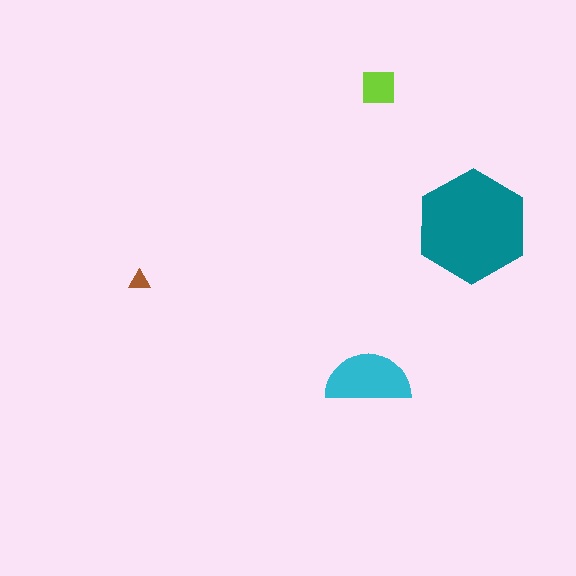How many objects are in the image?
There are 4 objects in the image.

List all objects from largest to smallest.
The teal hexagon, the cyan semicircle, the lime square, the brown triangle.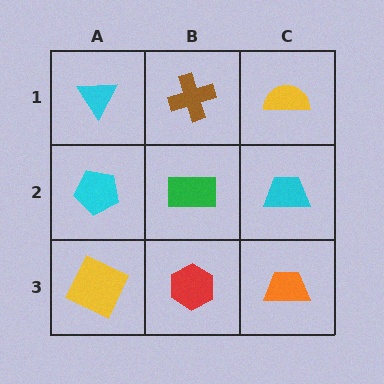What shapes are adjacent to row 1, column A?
A cyan pentagon (row 2, column A), a brown cross (row 1, column B).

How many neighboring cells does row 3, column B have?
3.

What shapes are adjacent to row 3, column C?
A cyan trapezoid (row 2, column C), a red hexagon (row 3, column B).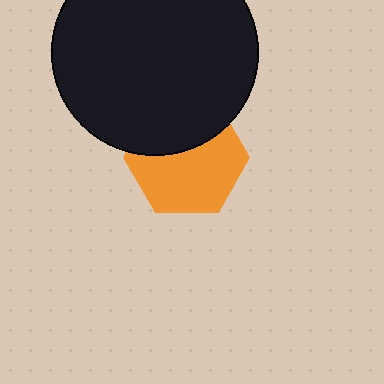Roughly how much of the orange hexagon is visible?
About half of it is visible (roughly 63%).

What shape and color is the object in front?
The object in front is a black circle.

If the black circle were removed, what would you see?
You would see the complete orange hexagon.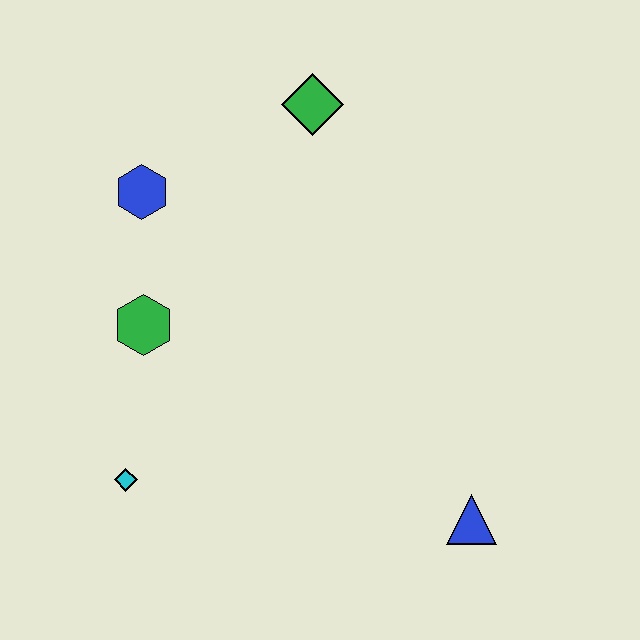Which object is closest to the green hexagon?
The blue hexagon is closest to the green hexagon.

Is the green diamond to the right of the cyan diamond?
Yes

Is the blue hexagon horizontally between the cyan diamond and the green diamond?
Yes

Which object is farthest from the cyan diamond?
The green diamond is farthest from the cyan diamond.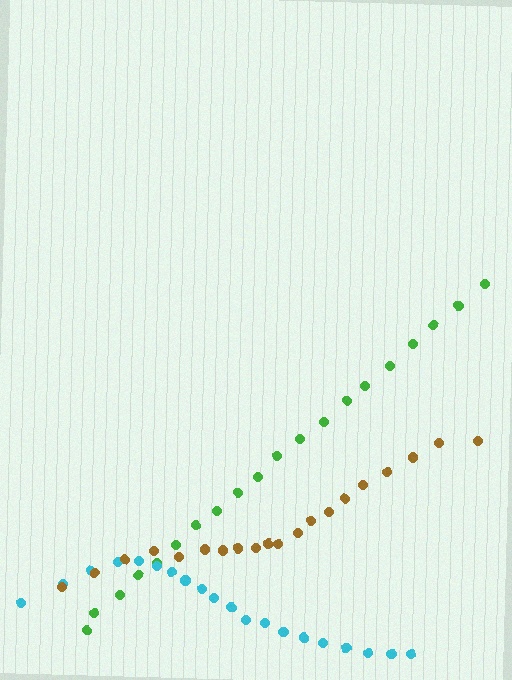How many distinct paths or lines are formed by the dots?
There are 3 distinct paths.